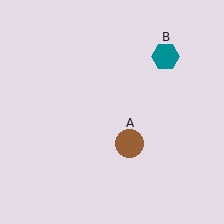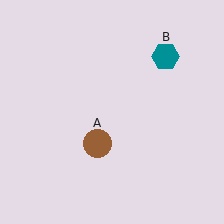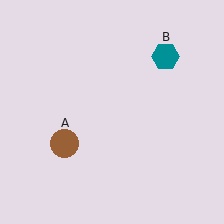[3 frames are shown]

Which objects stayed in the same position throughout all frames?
Teal hexagon (object B) remained stationary.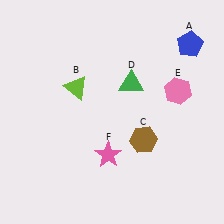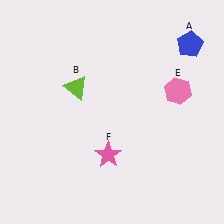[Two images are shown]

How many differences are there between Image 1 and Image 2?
There are 2 differences between the two images.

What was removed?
The brown hexagon (C), the green triangle (D) were removed in Image 2.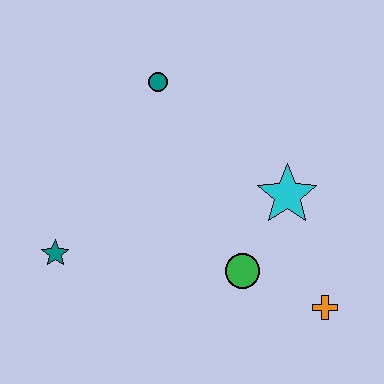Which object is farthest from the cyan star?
The teal star is farthest from the cyan star.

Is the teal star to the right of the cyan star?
No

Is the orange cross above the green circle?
No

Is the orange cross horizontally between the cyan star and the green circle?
No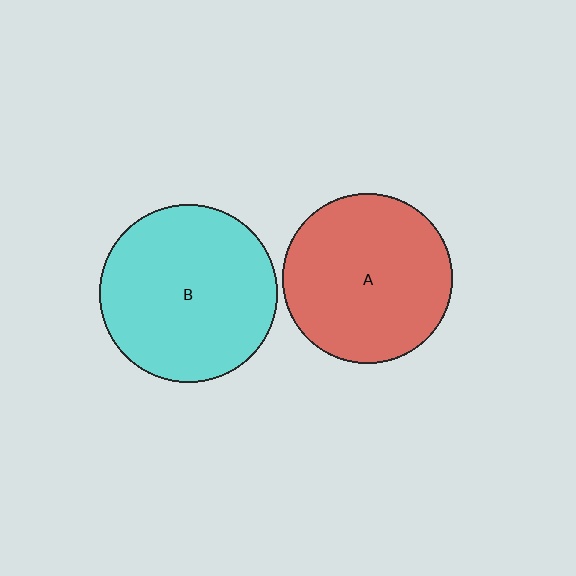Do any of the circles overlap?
No, none of the circles overlap.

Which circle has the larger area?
Circle B (cyan).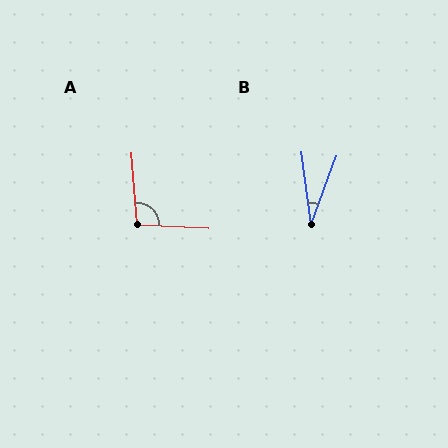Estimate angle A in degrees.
Approximately 98 degrees.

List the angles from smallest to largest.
B (28°), A (98°).